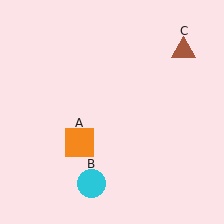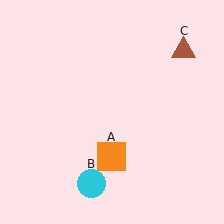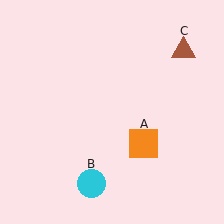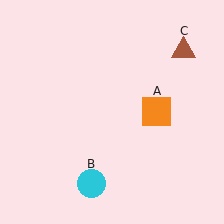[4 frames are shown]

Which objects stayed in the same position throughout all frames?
Cyan circle (object B) and brown triangle (object C) remained stationary.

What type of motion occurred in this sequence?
The orange square (object A) rotated counterclockwise around the center of the scene.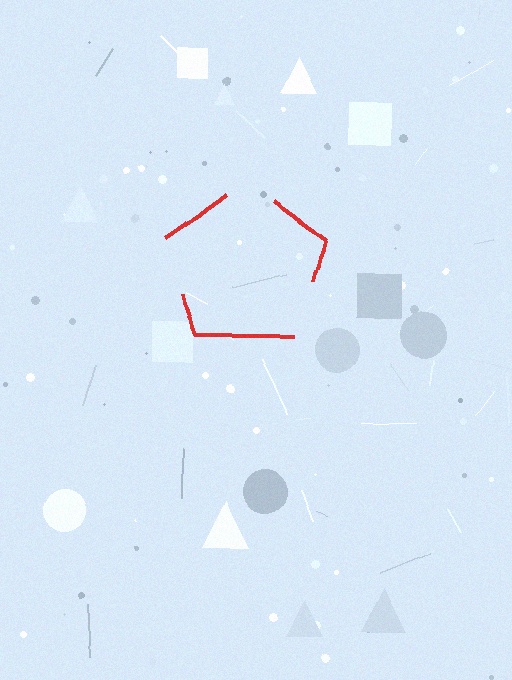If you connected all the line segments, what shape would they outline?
They would outline a pentagon.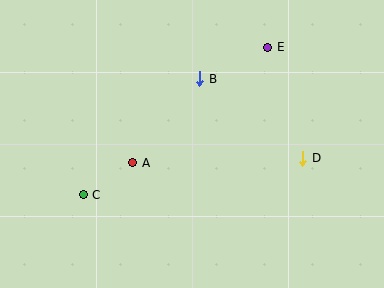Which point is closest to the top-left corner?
Point A is closest to the top-left corner.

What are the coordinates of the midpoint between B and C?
The midpoint between B and C is at (142, 137).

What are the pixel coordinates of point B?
Point B is at (200, 79).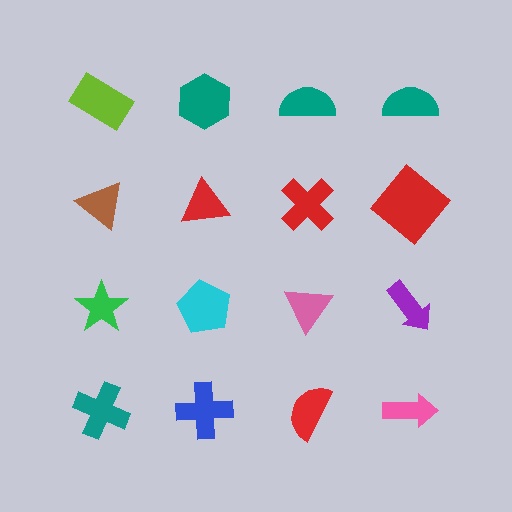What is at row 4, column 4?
A pink arrow.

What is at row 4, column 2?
A blue cross.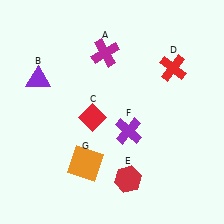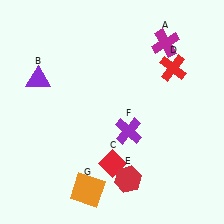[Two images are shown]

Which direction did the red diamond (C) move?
The red diamond (C) moved down.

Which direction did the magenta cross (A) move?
The magenta cross (A) moved right.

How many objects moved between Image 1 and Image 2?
3 objects moved between the two images.